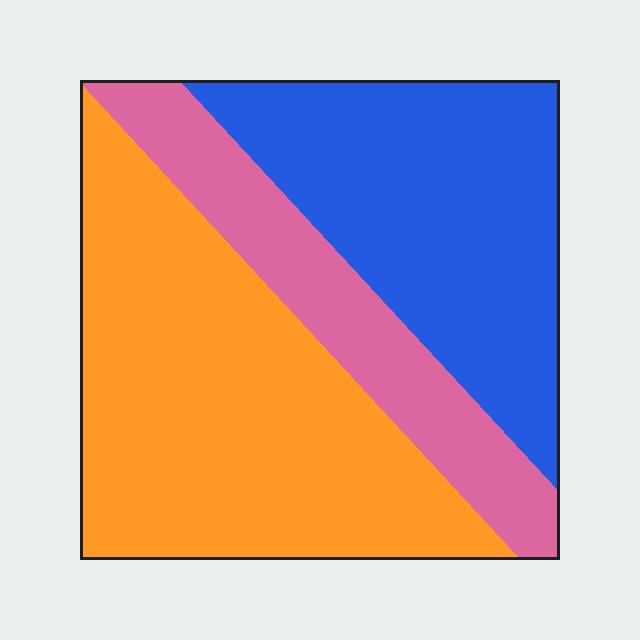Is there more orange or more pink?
Orange.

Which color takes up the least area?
Pink, at roughly 20%.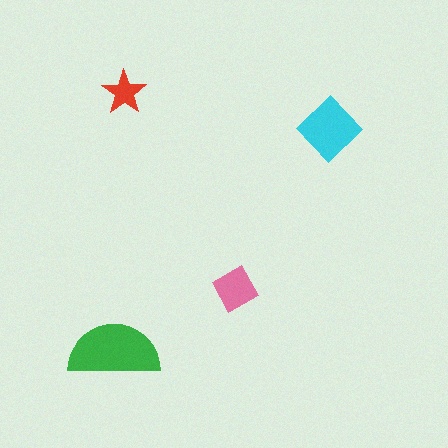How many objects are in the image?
There are 4 objects in the image.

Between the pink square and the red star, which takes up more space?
The pink square.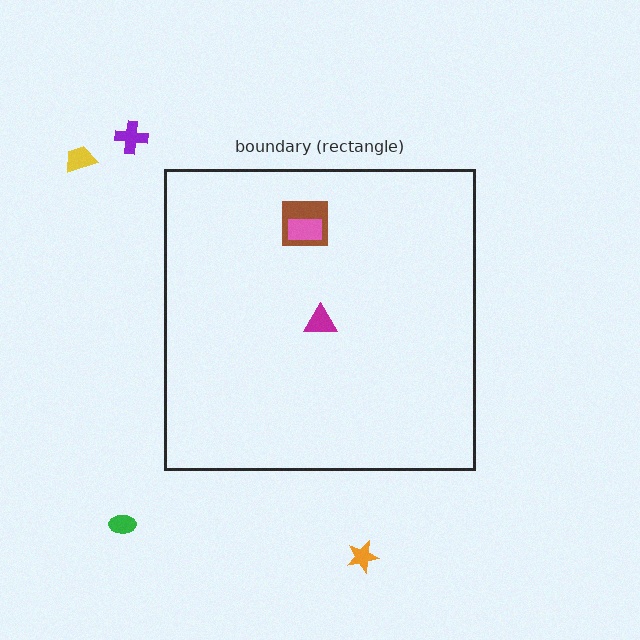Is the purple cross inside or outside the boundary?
Outside.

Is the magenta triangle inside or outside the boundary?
Inside.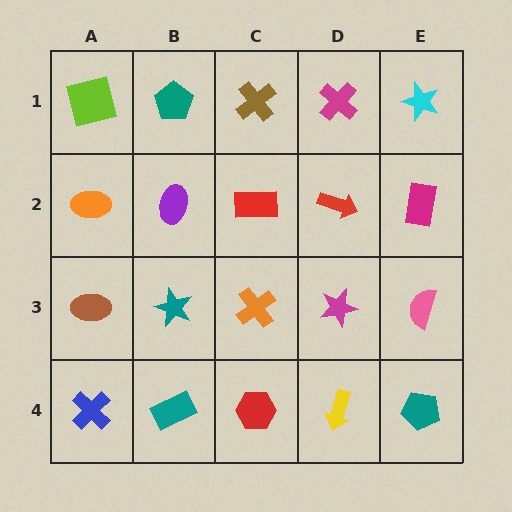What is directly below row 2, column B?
A teal star.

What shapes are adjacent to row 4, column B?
A teal star (row 3, column B), a blue cross (row 4, column A), a red hexagon (row 4, column C).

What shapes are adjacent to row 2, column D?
A magenta cross (row 1, column D), a magenta star (row 3, column D), a red rectangle (row 2, column C), a magenta rectangle (row 2, column E).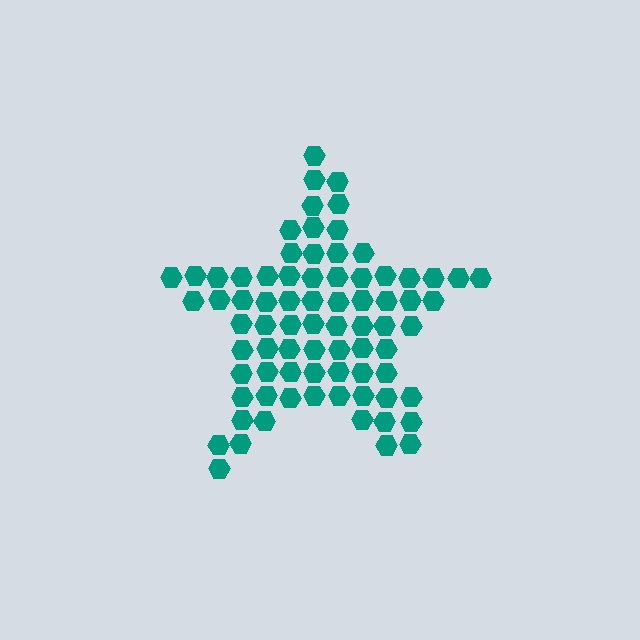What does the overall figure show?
The overall figure shows a star.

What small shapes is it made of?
It is made of small hexagons.